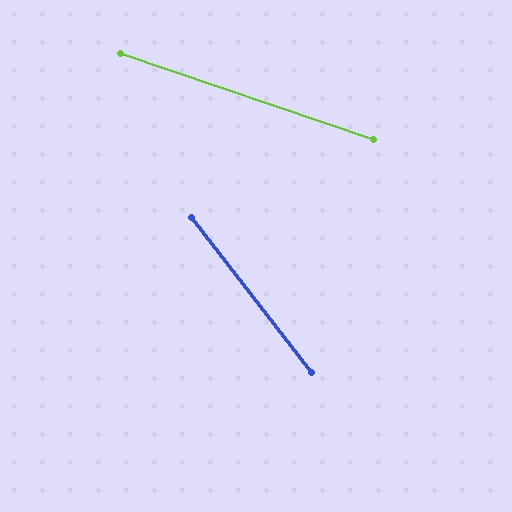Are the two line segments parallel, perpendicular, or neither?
Neither parallel nor perpendicular — they differ by about 34°.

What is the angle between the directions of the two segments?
Approximately 34 degrees.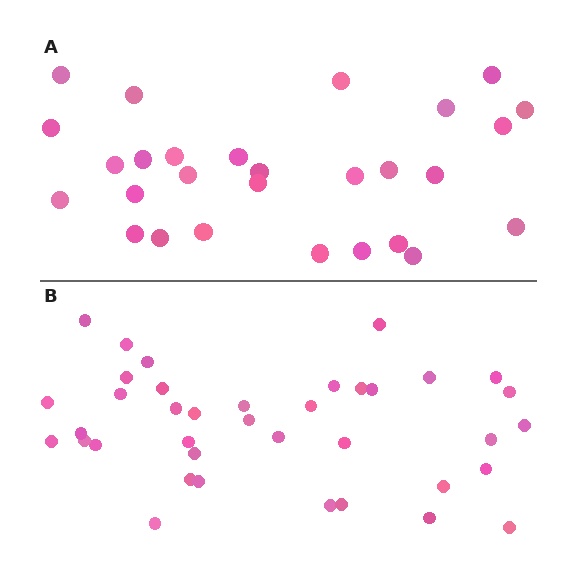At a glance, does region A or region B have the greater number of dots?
Region B (the bottom region) has more dots.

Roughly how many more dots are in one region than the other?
Region B has roughly 10 or so more dots than region A.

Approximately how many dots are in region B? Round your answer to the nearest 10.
About 40 dots. (The exact count is 38, which rounds to 40.)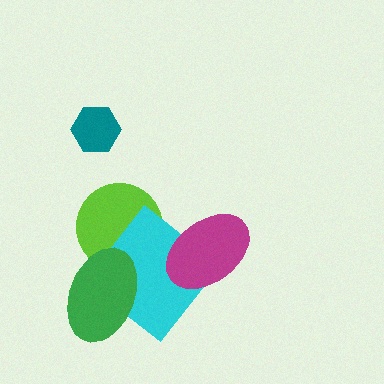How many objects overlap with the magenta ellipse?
1 object overlaps with the magenta ellipse.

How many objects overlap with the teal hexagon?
0 objects overlap with the teal hexagon.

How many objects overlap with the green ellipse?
2 objects overlap with the green ellipse.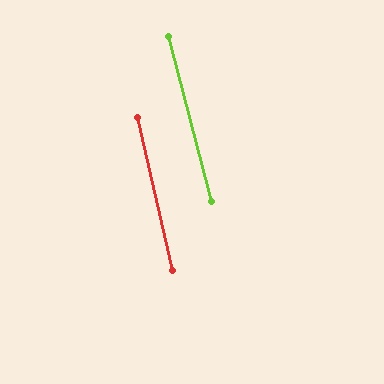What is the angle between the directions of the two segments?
Approximately 2 degrees.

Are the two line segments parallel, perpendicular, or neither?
Parallel — their directions differ by only 1.5°.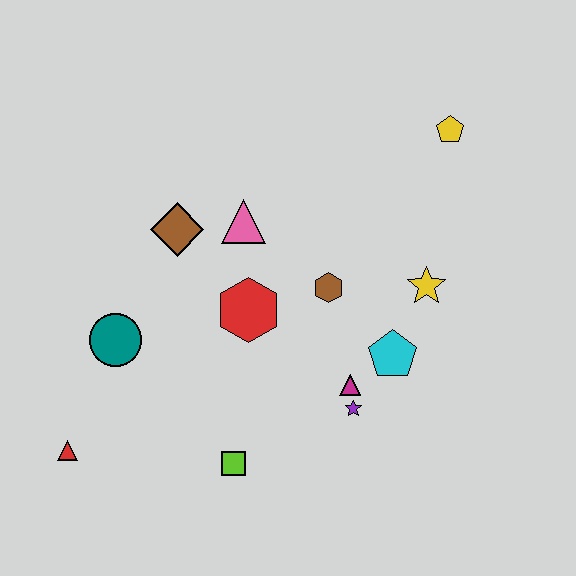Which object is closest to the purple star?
The magenta triangle is closest to the purple star.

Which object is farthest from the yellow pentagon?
The red triangle is farthest from the yellow pentagon.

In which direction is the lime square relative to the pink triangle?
The lime square is below the pink triangle.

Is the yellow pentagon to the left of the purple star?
No